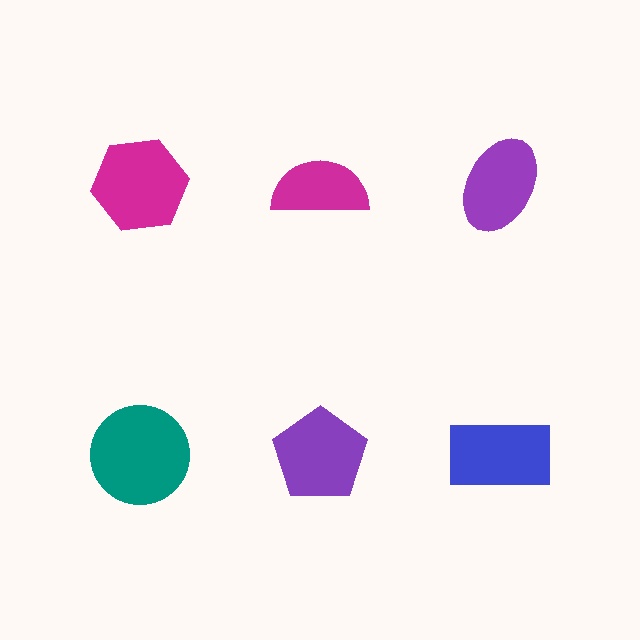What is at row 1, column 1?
A magenta hexagon.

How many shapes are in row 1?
3 shapes.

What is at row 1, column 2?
A magenta semicircle.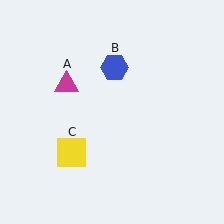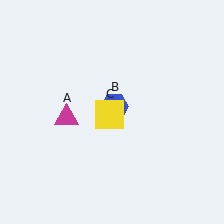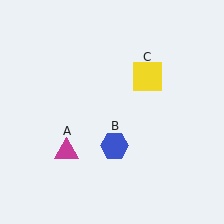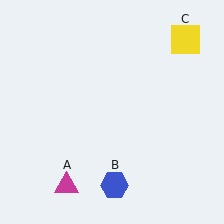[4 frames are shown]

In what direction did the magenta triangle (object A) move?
The magenta triangle (object A) moved down.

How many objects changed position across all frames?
3 objects changed position: magenta triangle (object A), blue hexagon (object B), yellow square (object C).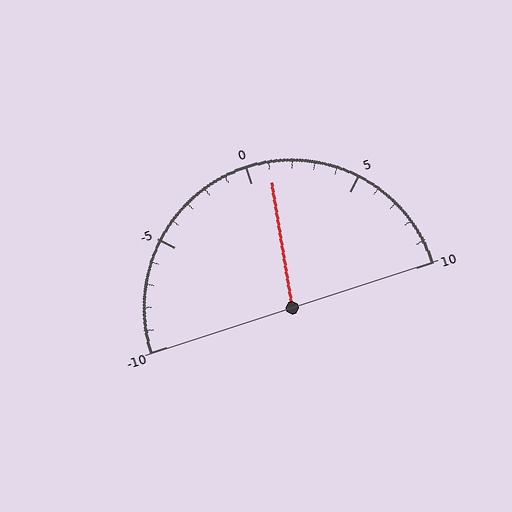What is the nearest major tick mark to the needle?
The nearest major tick mark is 0.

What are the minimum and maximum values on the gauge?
The gauge ranges from -10 to 10.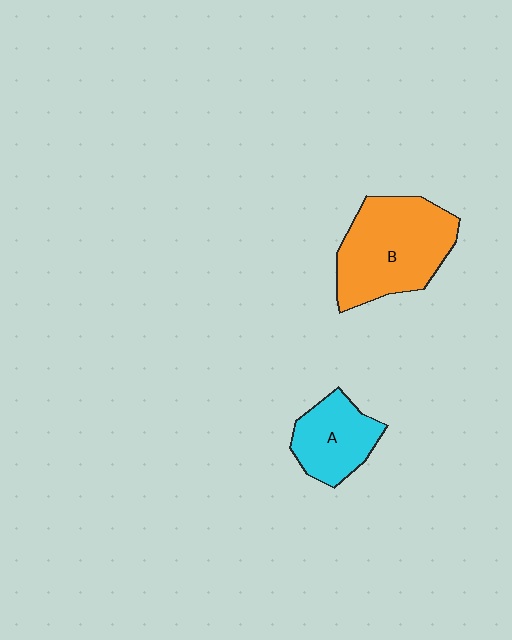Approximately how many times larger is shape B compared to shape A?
Approximately 1.8 times.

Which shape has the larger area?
Shape B (orange).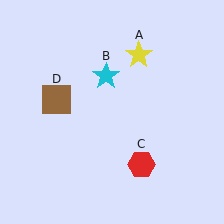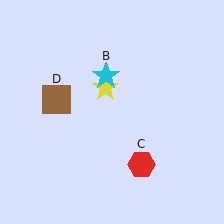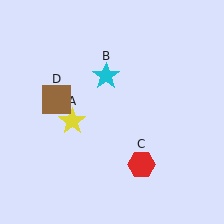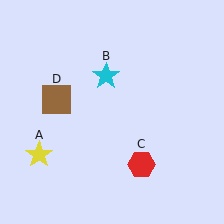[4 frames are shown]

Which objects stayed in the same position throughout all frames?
Cyan star (object B) and red hexagon (object C) and brown square (object D) remained stationary.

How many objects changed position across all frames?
1 object changed position: yellow star (object A).